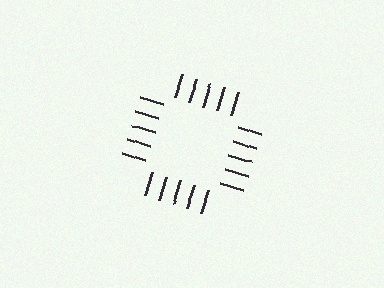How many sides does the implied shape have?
4 sides — the line-ends trace a square.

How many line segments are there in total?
20 — 5 along each of the 4 edges.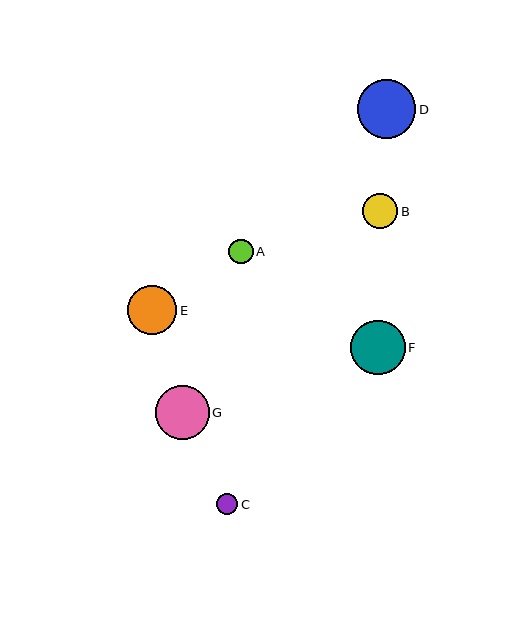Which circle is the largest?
Circle D is the largest with a size of approximately 58 pixels.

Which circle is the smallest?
Circle C is the smallest with a size of approximately 21 pixels.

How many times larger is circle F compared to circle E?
Circle F is approximately 1.1 times the size of circle E.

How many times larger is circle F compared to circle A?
Circle F is approximately 2.2 times the size of circle A.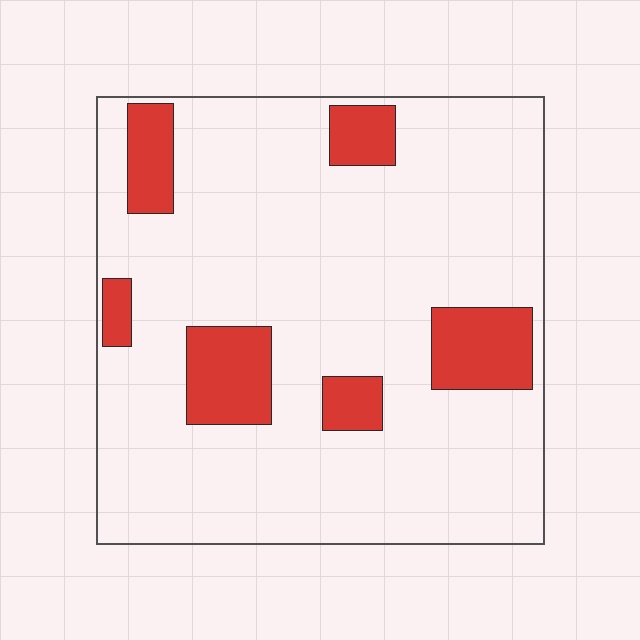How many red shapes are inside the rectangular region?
6.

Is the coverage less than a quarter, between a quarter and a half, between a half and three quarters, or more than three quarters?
Less than a quarter.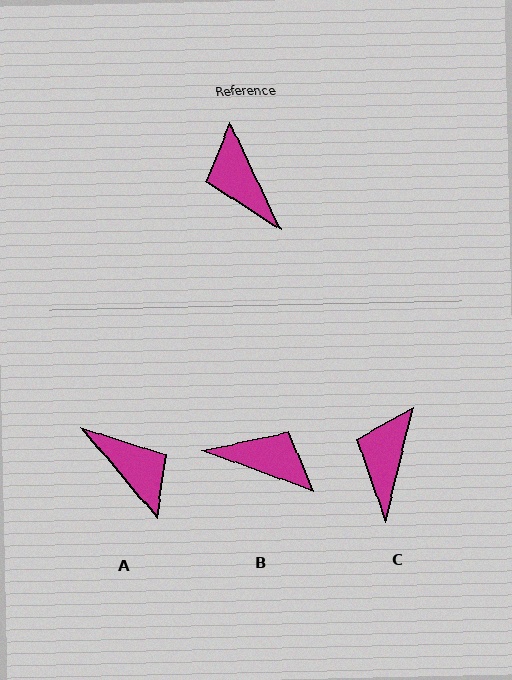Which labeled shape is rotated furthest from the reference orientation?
A, about 166 degrees away.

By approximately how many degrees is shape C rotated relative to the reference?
Approximately 39 degrees clockwise.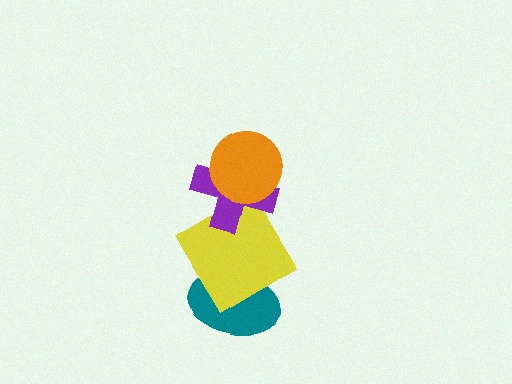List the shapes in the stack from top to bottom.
From top to bottom: the orange circle, the purple cross, the yellow diamond, the teal ellipse.